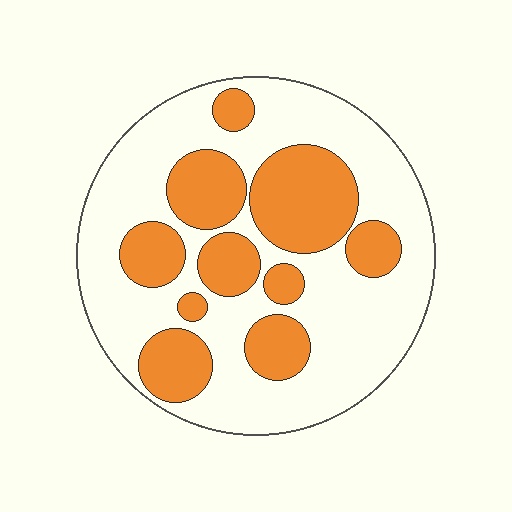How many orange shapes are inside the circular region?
10.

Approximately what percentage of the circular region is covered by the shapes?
Approximately 35%.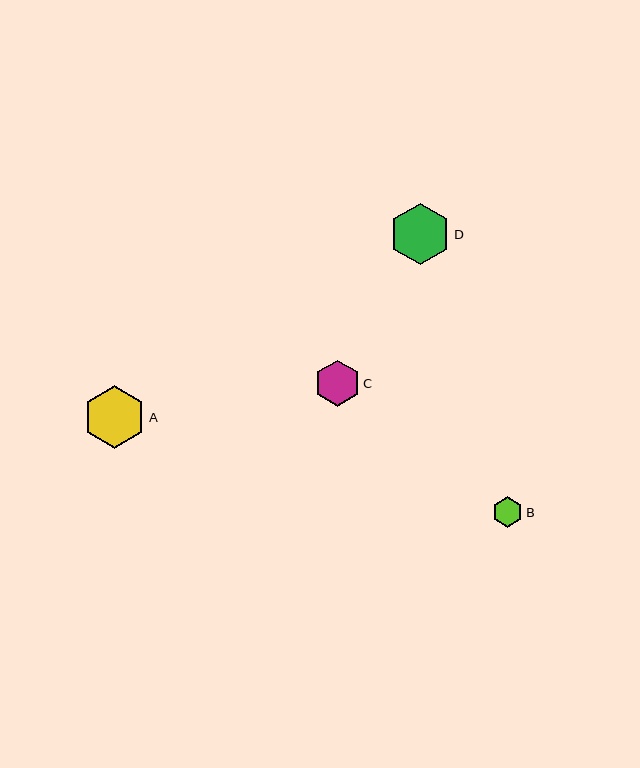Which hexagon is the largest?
Hexagon A is the largest with a size of approximately 63 pixels.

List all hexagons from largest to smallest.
From largest to smallest: A, D, C, B.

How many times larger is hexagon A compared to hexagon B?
Hexagon A is approximately 2.1 times the size of hexagon B.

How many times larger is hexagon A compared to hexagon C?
Hexagon A is approximately 1.4 times the size of hexagon C.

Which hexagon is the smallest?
Hexagon B is the smallest with a size of approximately 30 pixels.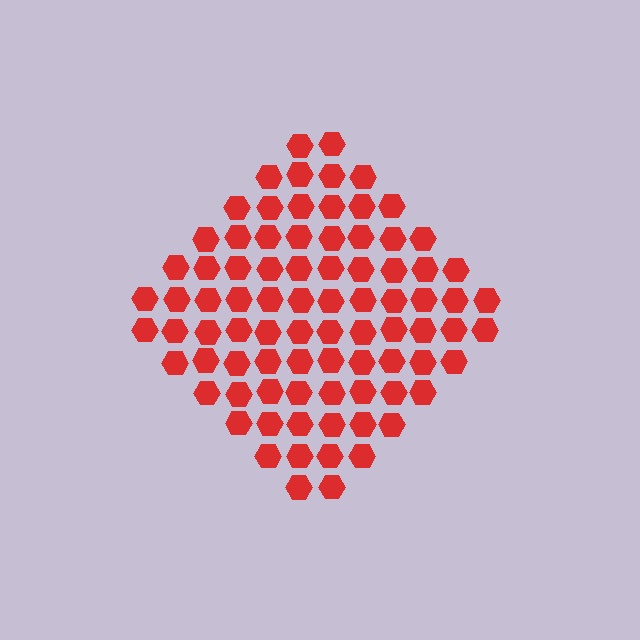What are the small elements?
The small elements are hexagons.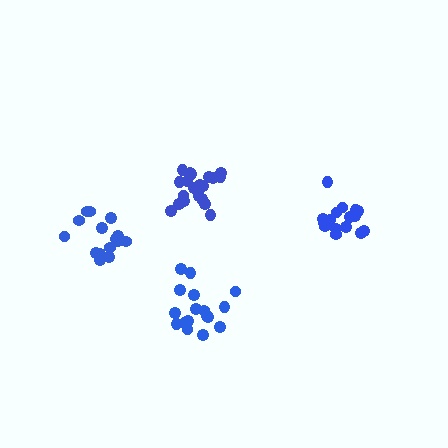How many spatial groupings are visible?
There are 4 spatial groupings.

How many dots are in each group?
Group 1: 17 dots, Group 2: 17 dots, Group 3: 21 dots, Group 4: 16 dots (71 total).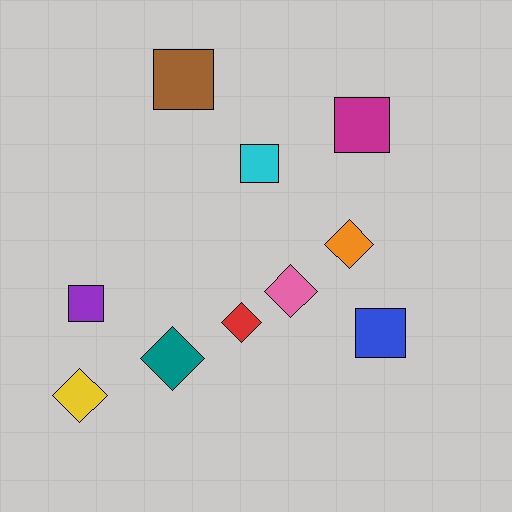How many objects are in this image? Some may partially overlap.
There are 10 objects.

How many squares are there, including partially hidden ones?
There are 5 squares.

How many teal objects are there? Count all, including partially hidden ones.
There is 1 teal object.